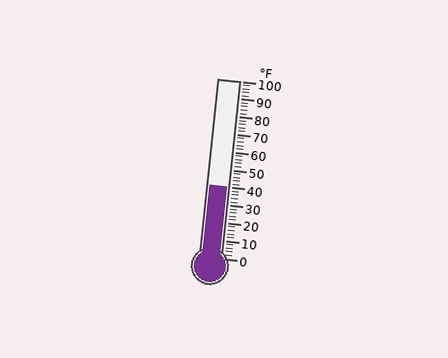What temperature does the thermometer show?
The thermometer shows approximately 40°F.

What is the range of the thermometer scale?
The thermometer scale ranges from 0°F to 100°F.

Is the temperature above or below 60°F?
The temperature is below 60°F.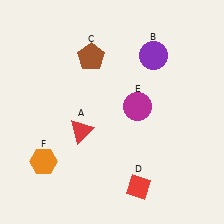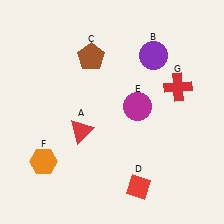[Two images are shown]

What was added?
A red cross (G) was added in Image 2.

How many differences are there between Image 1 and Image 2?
There is 1 difference between the two images.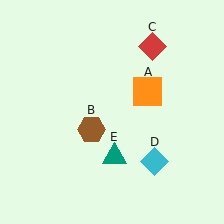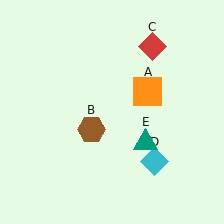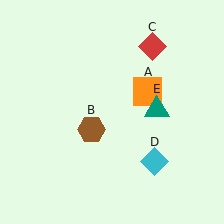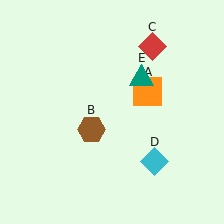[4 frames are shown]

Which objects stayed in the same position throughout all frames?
Orange square (object A) and brown hexagon (object B) and red diamond (object C) and cyan diamond (object D) remained stationary.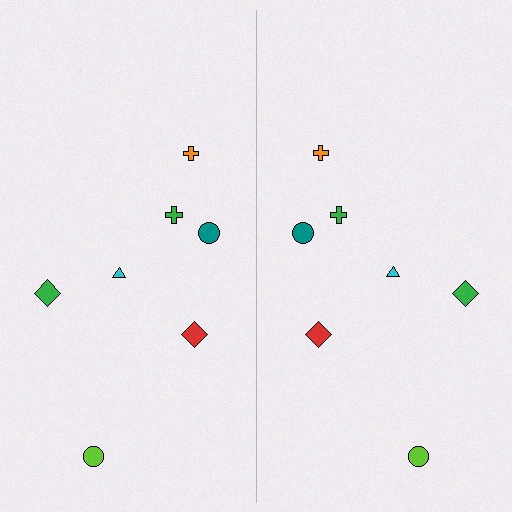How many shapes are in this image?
There are 14 shapes in this image.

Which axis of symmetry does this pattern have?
The pattern has a vertical axis of symmetry running through the center of the image.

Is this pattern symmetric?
Yes, this pattern has bilateral (reflection) symmetry.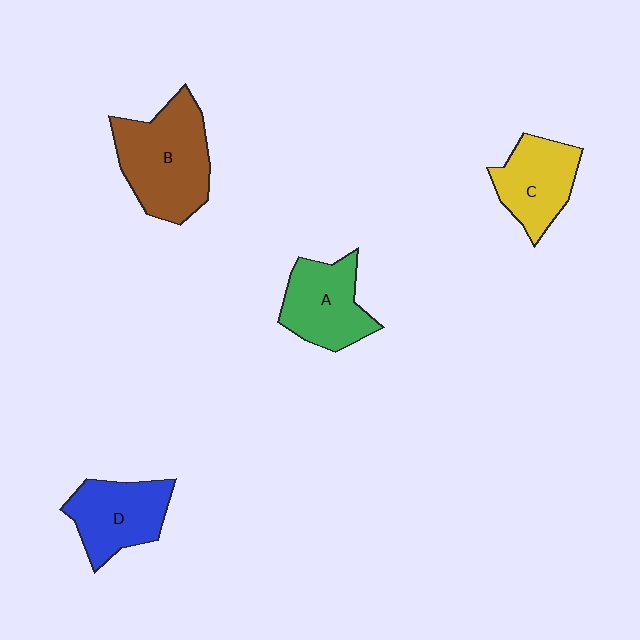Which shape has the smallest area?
Shape C (yellow).